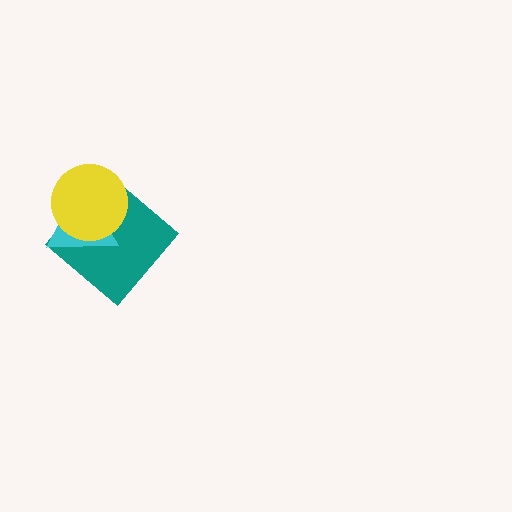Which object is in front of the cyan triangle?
The yellow circle is in front of the cyan triangle.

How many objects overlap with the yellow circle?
2 objects overlap with the yellow circle.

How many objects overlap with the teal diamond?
2 objects overlap with the teal diamond.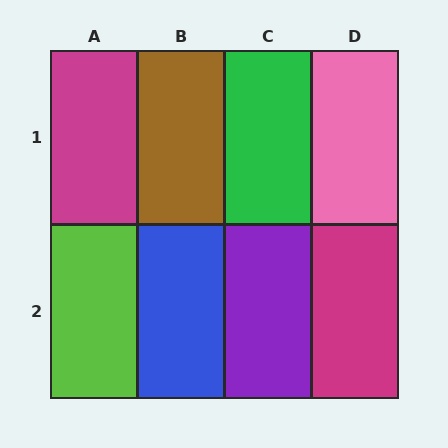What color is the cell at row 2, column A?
Lime.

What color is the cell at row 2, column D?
Magenta.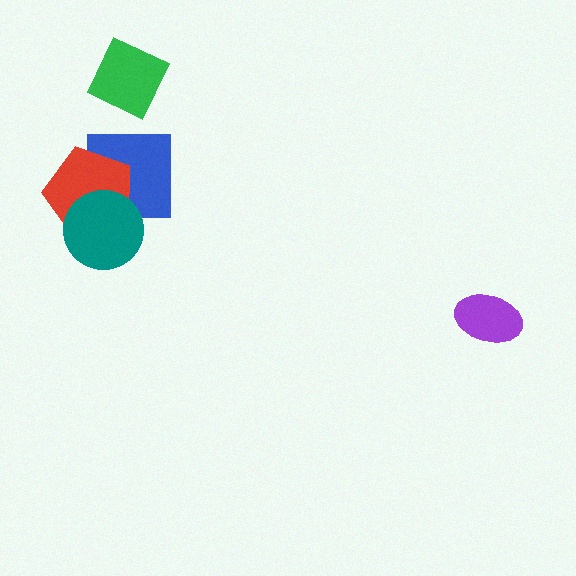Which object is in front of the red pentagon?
The teal circle is in front of the red pentagon.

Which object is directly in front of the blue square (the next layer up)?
The red pentagon is directly in front of the blue square.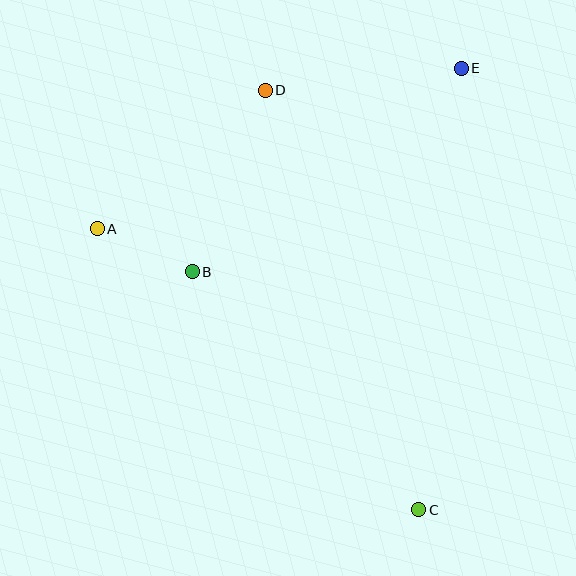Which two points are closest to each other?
Points A and B are closest to each other.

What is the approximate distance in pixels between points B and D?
The distance between B and D is approximately 195 pixels.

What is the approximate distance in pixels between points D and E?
The distance between D and E is approximately 197 pixels.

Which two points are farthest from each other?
Points C and D are farthest from each other.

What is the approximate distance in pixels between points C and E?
The distance between C and E is approximately 444 pixels.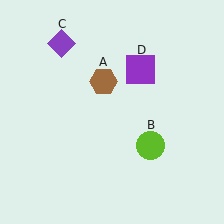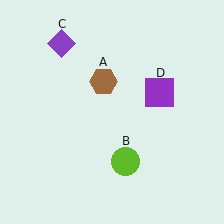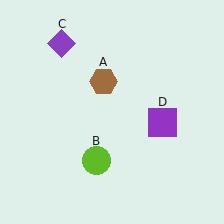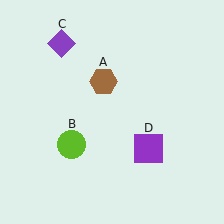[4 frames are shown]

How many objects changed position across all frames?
2 objects changed position: lime circle (object B), purple square (object D).